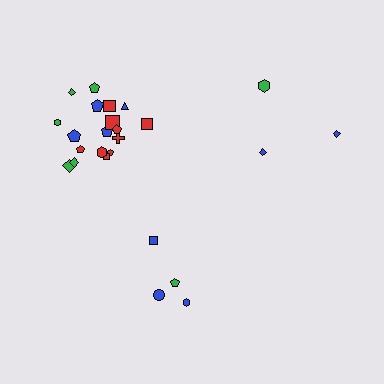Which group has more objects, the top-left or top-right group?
The top-left group.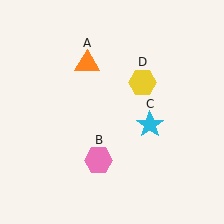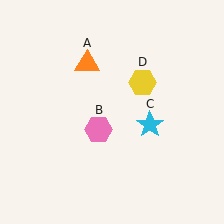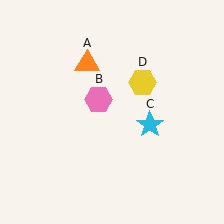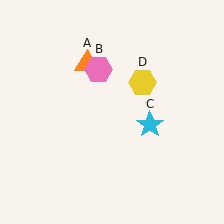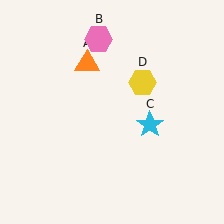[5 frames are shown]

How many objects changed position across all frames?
1 object changed position: pink hexagon (object B).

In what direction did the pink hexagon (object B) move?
The pink hexagon (object B) moved up.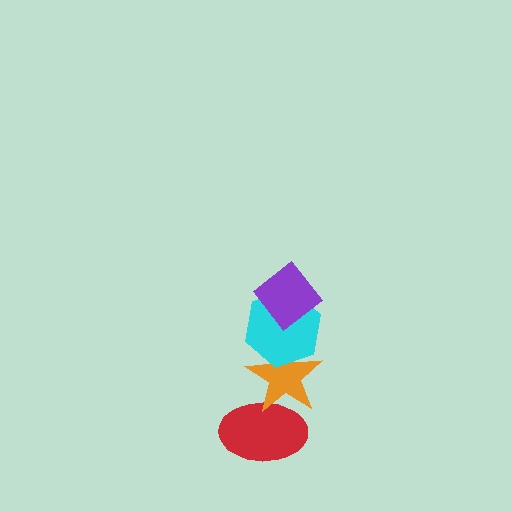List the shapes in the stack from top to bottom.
From top to bottom: the purple diamond, the cyan hexagon, the orange star, the red ellipse.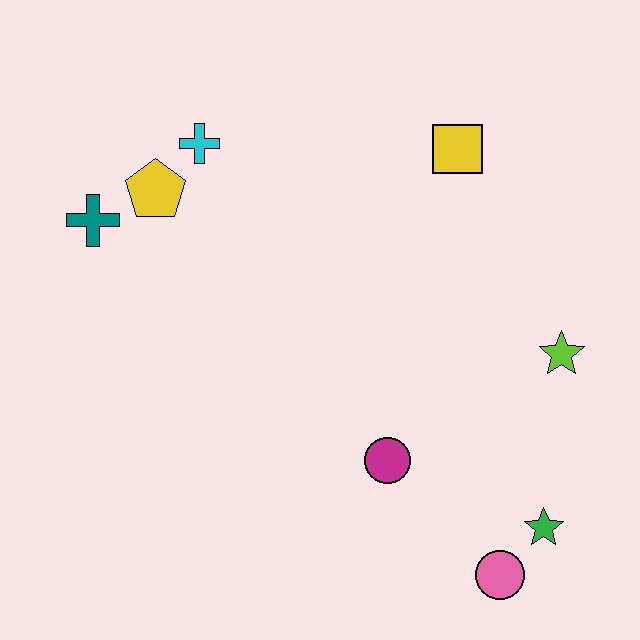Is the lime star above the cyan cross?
No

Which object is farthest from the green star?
The teal cross is farthest from the green star.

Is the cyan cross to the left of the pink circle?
Yes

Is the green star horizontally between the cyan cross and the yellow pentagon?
No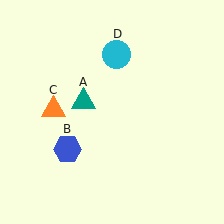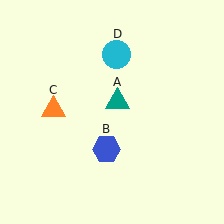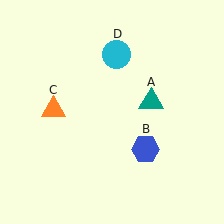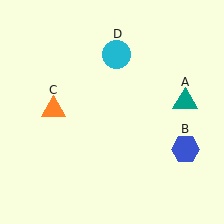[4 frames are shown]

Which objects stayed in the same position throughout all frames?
Orange triangle (object C) and cyan circle (object D) remained stationary.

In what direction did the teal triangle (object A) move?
The teal triangle (object A) moved right.